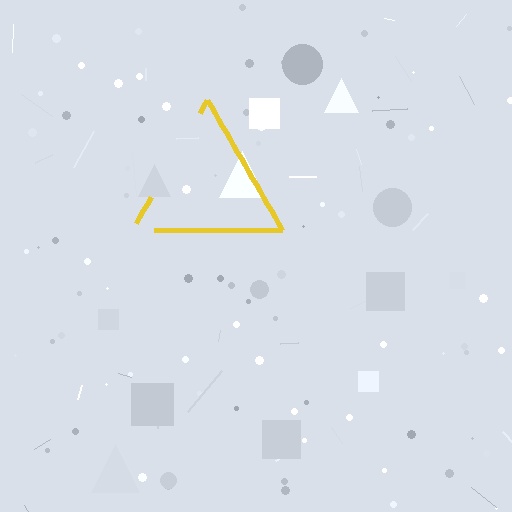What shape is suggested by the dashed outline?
The dashed outline suggests a triangle.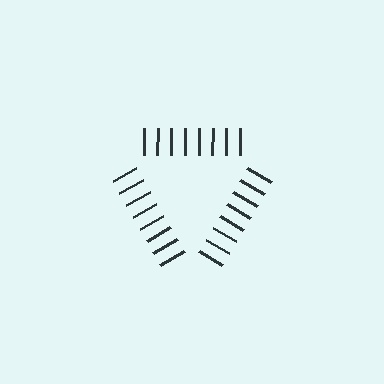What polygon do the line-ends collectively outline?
An illusory triangle — the line segments terminate on its edges but no continuous stroke is drawn.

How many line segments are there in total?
24 — 8 along each of the 3 edges.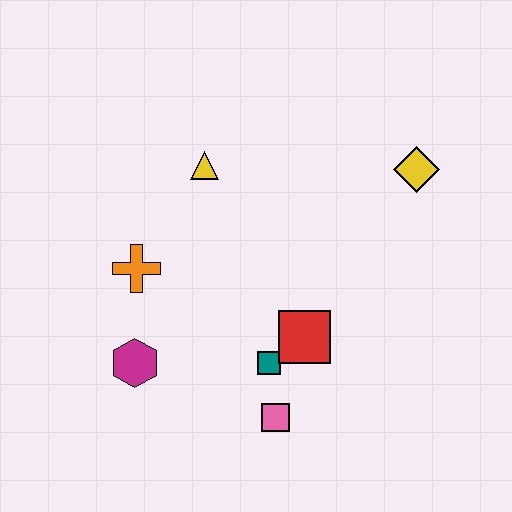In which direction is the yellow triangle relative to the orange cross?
The yellow triangle is above the orange cross.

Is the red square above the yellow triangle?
No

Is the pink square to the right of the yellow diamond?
No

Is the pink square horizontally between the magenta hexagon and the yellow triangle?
No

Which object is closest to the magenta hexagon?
The orange cross is closest to the magenta hexagon.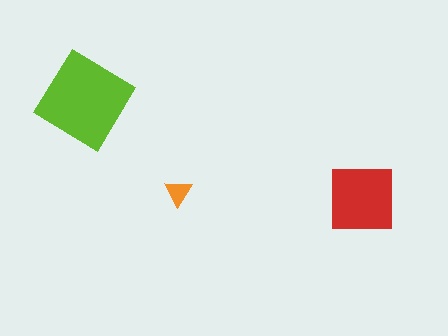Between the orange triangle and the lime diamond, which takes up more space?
The lime diamond.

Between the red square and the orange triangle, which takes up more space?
The red square.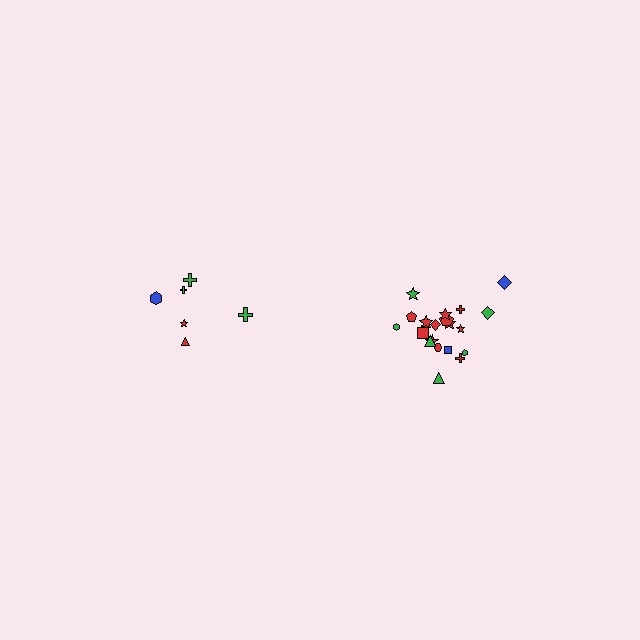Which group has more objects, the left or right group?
The right group.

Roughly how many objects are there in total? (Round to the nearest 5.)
Roughly 30 objects in total.